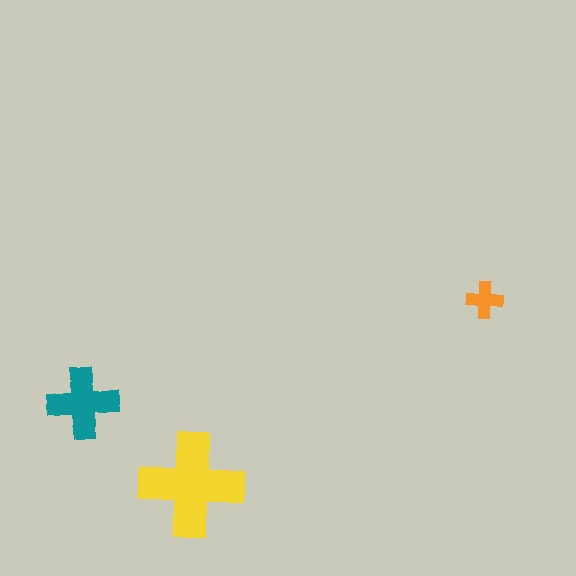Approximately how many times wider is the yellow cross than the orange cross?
About 3 times wider.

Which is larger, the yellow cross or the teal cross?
The yellow one.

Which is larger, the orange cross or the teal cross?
The teal one.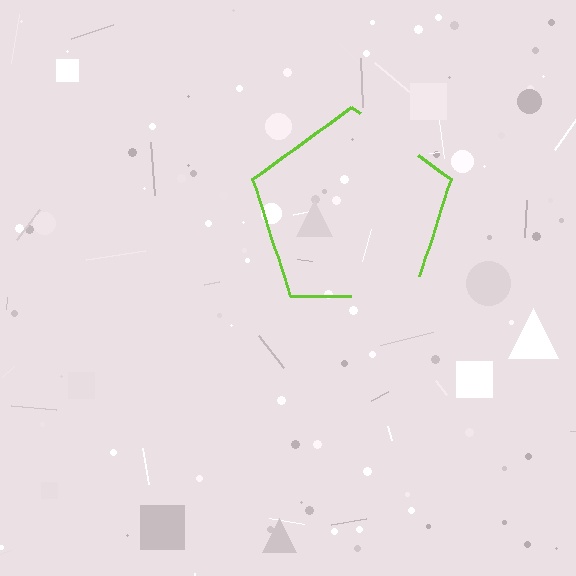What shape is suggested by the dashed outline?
The dashed outline suggests a pentagon.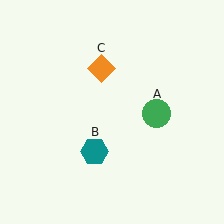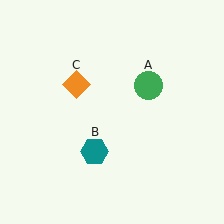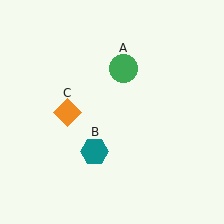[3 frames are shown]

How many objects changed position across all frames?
2 objects changed position: green circle (object A), orange diamond (object C).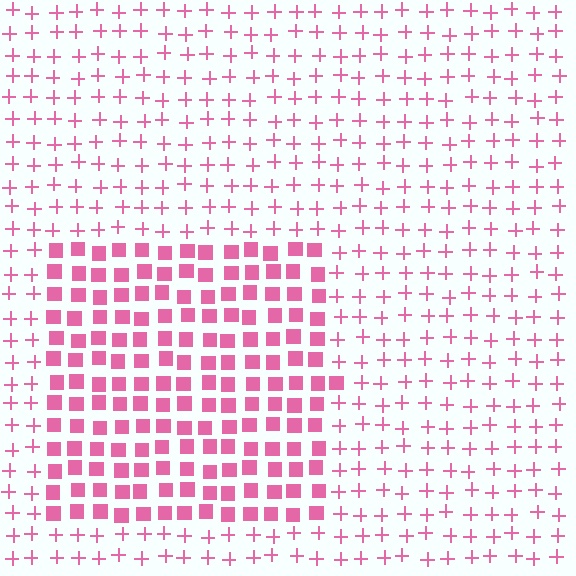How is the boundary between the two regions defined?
The boundary is defined by a change in element shape: squares inside vs. plus signs outside. All elements share the same color and spacing.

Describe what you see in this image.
The image is filled with small pink elements arranged in a uniform grid. A rectangle-shaped region contains squares, while the surrounding area contains plus signs. The boundary is defined purely by the change in element shape.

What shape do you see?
I see a rectangle.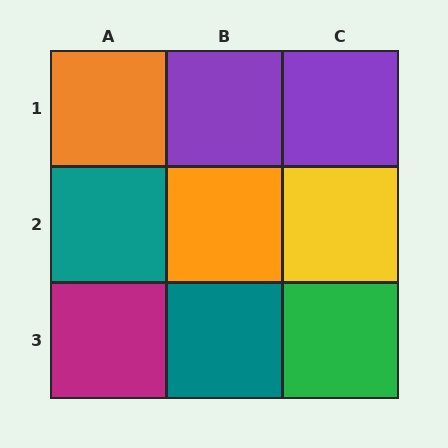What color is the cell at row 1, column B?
Purple.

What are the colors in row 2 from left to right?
Teal, orange, yellow.